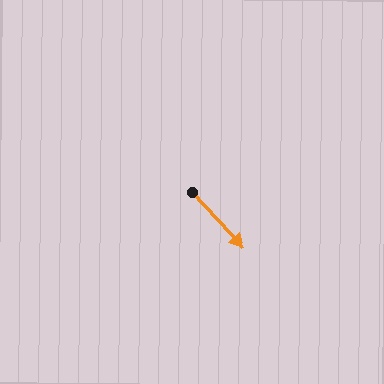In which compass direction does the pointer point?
Southeast.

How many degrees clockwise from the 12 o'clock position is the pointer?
Approximately 137 degrees.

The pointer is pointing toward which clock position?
Roughly 5 o'clock.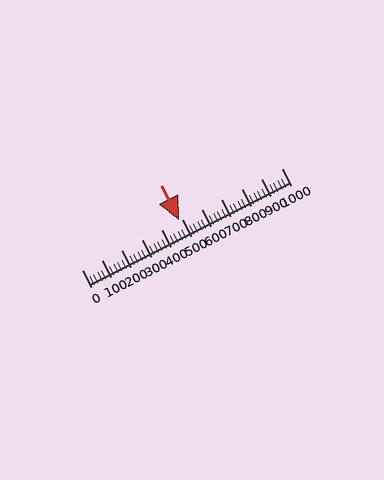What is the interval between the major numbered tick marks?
The major tick marks are spaced 100 units apart.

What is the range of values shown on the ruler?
The ruler shows values from 0 to 1000.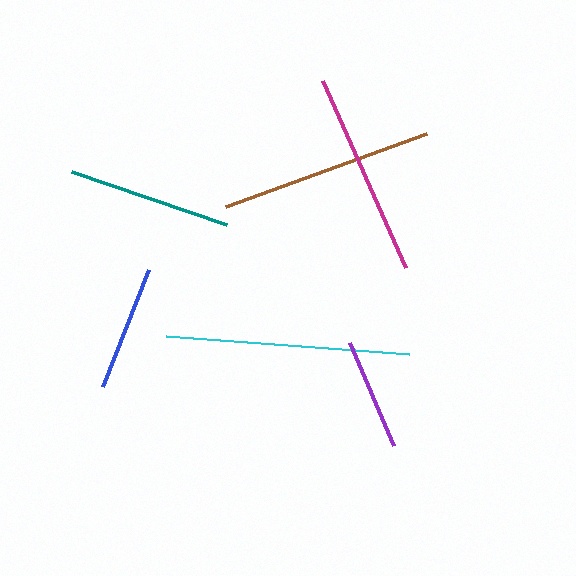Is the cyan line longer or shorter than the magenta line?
The cyan line is longer than the magenta line.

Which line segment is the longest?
The cyan line is the longest at approximately 244 pixels.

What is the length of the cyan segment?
The cyan segment is approximately 244 pixels long.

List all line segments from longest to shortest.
From longest to shortest: cyan, brown, magenta, teal, blue, purple.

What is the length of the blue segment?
The blue segment is approximately 125 pixels long.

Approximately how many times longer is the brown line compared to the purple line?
The brown line is approximately 1.9 times the length of the purple line.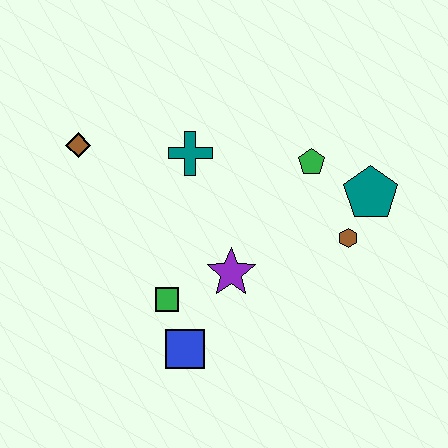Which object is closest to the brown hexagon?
The teal pentagon is closest to the brown hexagon.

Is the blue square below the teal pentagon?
Yes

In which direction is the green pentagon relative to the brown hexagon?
The green pentagon is above the brown hexagon.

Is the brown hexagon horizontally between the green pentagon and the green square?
No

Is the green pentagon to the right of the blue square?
Yes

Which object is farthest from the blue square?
The teal pentagon is farthest from the blue square.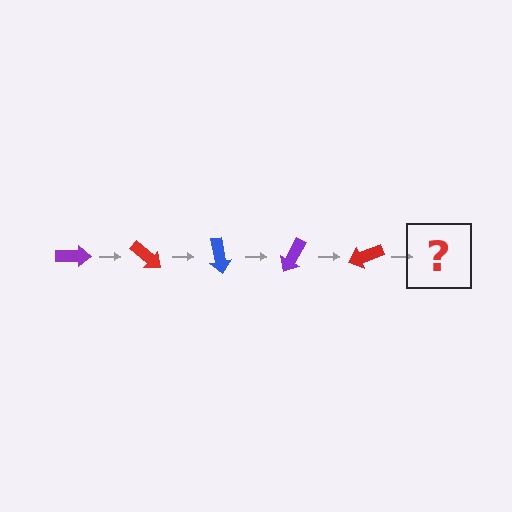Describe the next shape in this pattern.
It should be a blue arrow, rotated 200 degrees from the start.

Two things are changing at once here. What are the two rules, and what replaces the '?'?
The two rules are that it rotates 40 degrees each step and the color cycles through purple, red, and blue. The '?' should be a blue arrow, rotated 200 degrees from the start.